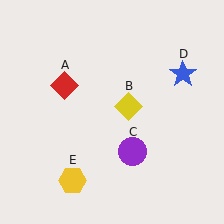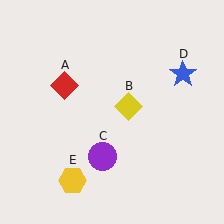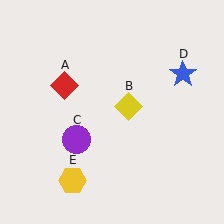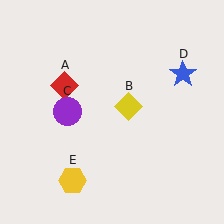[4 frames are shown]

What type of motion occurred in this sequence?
The purple circle (object C) rotated clockwise around the center of the scene.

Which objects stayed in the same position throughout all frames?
Red diamond (object A) and yellow diamond (object B) and blue star (object D) and yellow hexagon (object E) remained stationary.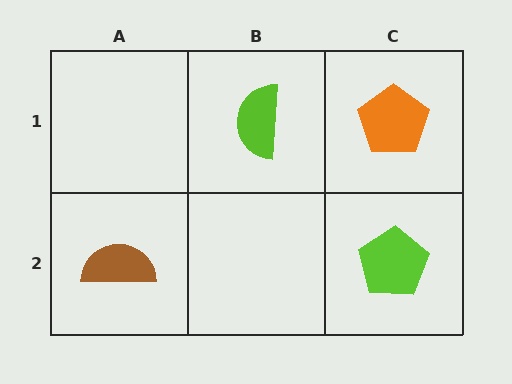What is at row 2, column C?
A lime pentagon.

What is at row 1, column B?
A lime semicircle.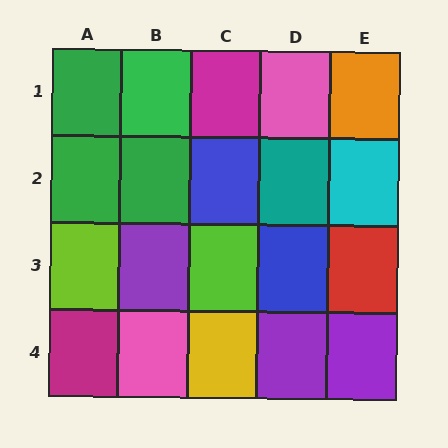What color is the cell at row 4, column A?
Magenta.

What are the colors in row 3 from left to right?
Lime, purple, lime, blue, red.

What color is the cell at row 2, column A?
Green.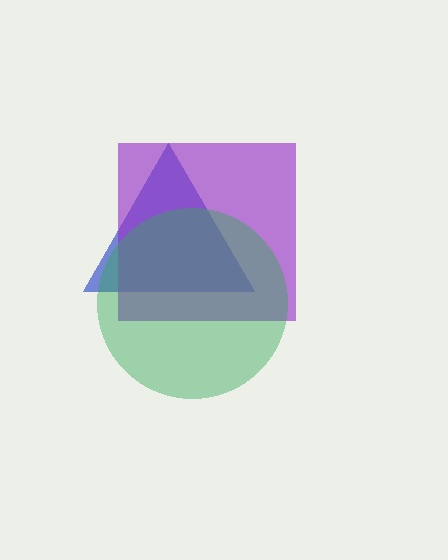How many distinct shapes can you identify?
There are 3 distinct shapes: a blue triangle, a purple square, a green circle.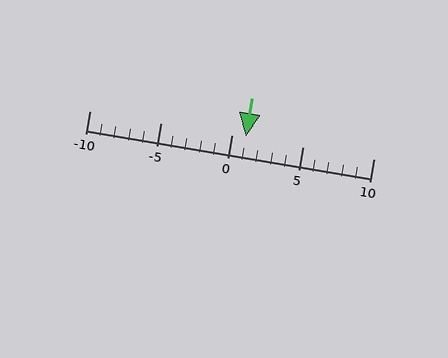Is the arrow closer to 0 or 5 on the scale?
The arrow is closer to 0.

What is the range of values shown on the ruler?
The ruler shows values from -10 to 10.